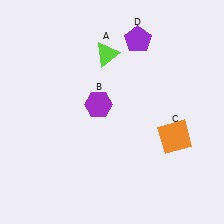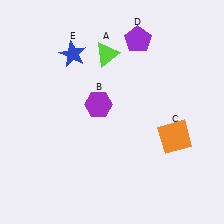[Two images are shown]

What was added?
A blue star (E) was added in Image 2.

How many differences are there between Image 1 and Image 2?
There is 1 difference between the two images.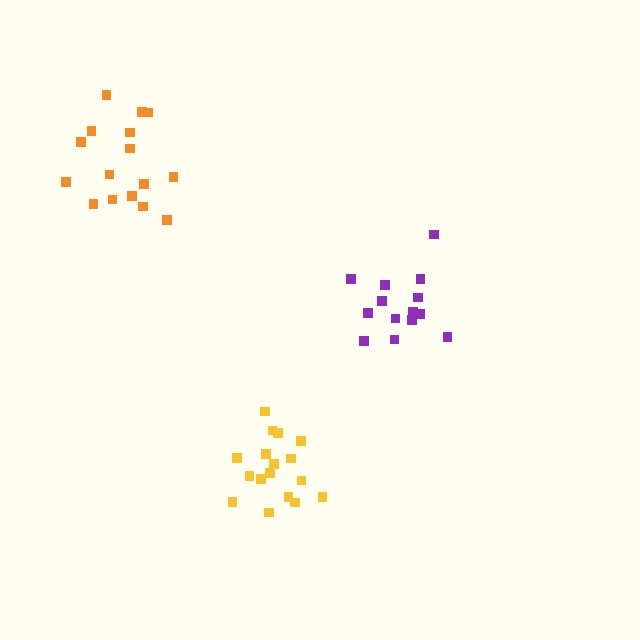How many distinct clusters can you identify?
There are 3 distinct clusters.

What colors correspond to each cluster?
The clusters are colored: orange, purple, yellow.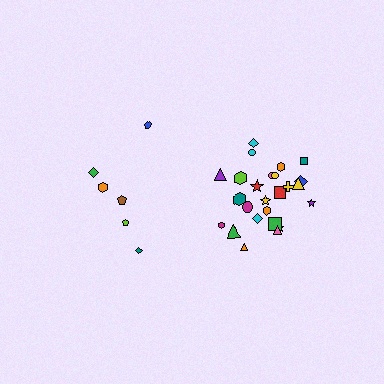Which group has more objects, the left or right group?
The right group.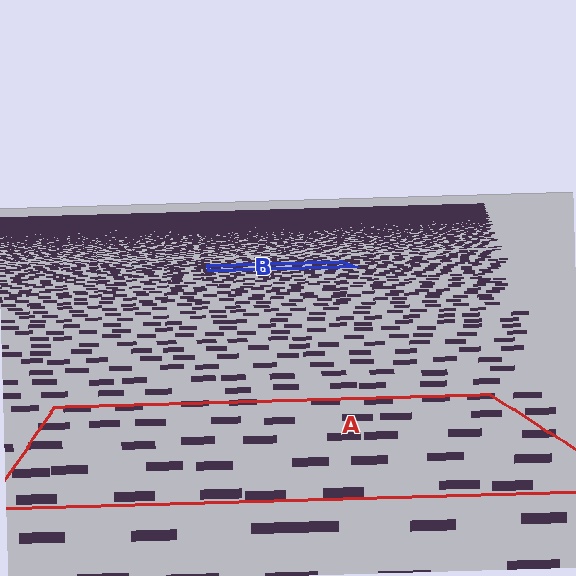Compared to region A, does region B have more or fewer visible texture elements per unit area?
Region B has more texture elements per unit area — they are packed more densely because it is farther away.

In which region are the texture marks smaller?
The texture marks are smaller in region B, because it is farther away.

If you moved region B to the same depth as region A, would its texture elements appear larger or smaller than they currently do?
They would appear larger. At a closer depth, the same texture elements are projected at a bigger on-screen size.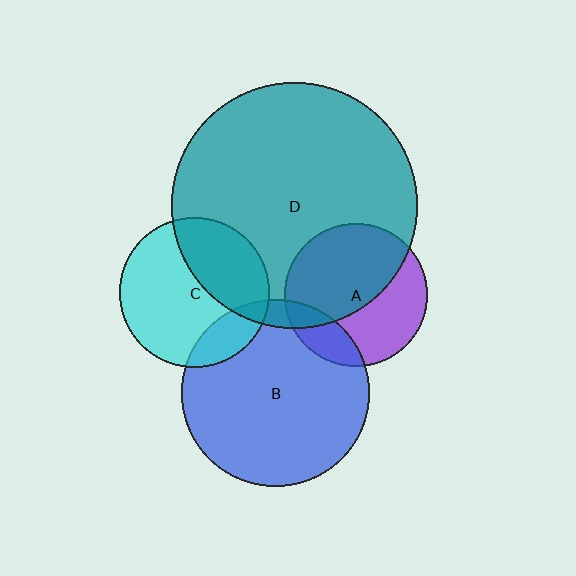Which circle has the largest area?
Circle D (teal).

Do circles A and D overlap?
Yes.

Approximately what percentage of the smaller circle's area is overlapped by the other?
Approximately 55%.